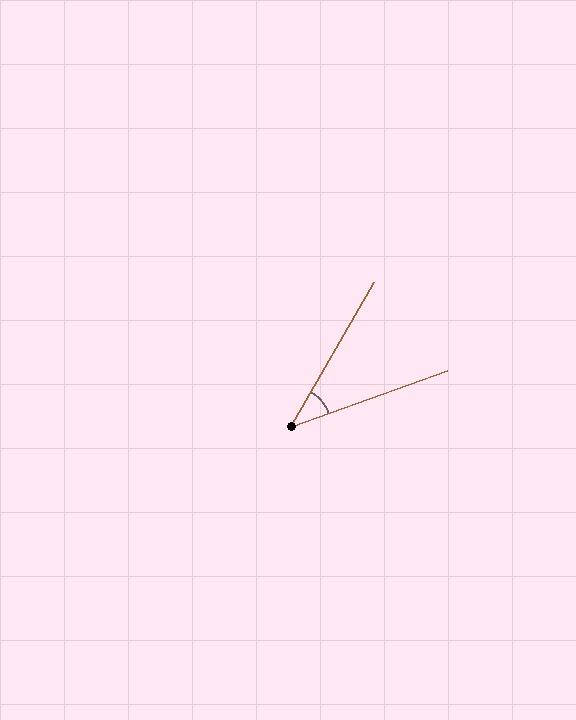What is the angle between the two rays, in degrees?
Approximately 40 degrees.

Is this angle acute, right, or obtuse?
It is acute.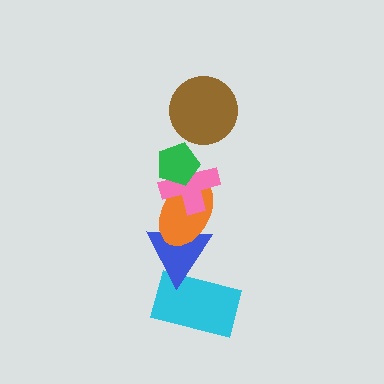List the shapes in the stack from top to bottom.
From top to bottom: the green pentagon, the brown circle, the pink cross, the orange ellipse, the blue triangle, the cyan rectangle.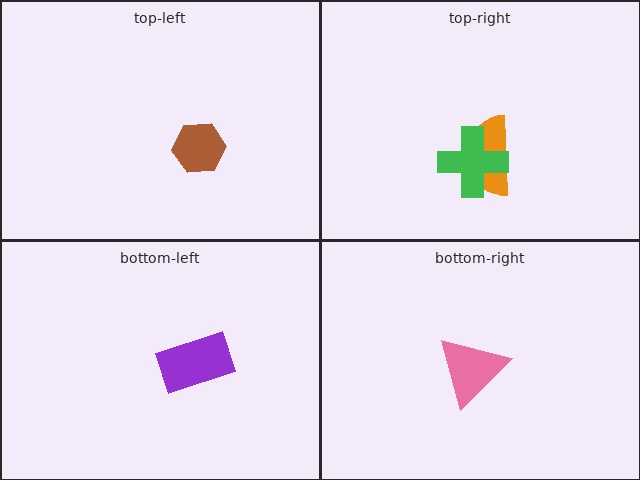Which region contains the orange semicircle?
The top-right region.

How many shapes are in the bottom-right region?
1.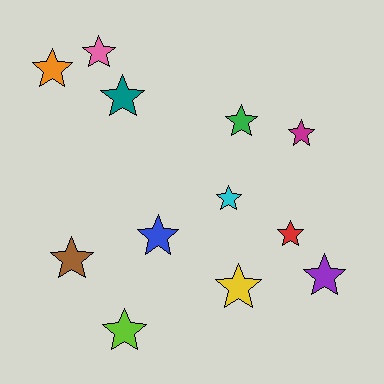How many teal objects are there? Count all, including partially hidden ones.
There is 1 teal object.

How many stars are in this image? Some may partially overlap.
There are 12 stars.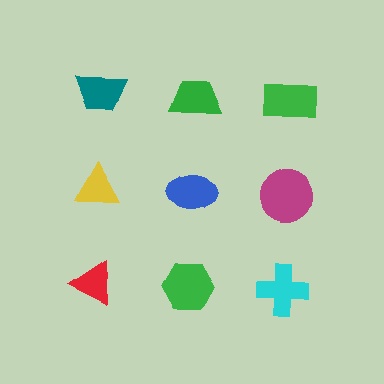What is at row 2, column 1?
A yellow triangle.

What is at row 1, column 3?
A green rectangle.